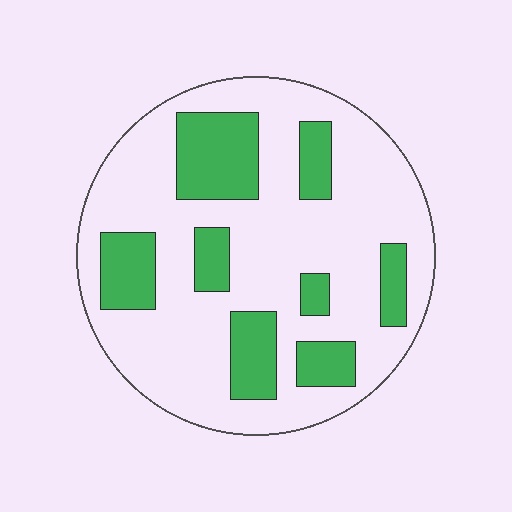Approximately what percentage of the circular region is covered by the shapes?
Approximately 25%.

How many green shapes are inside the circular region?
8.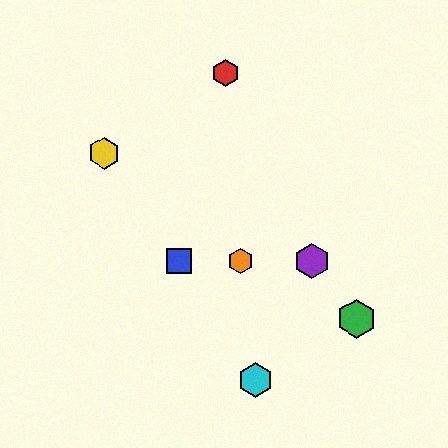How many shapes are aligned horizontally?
3 shapes (the blue square, the purple hexagon, the orange hexagon) are aligned horizontally.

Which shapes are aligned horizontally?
The blue square, the purple hexagon, the orange hexagon are aligned horizontally.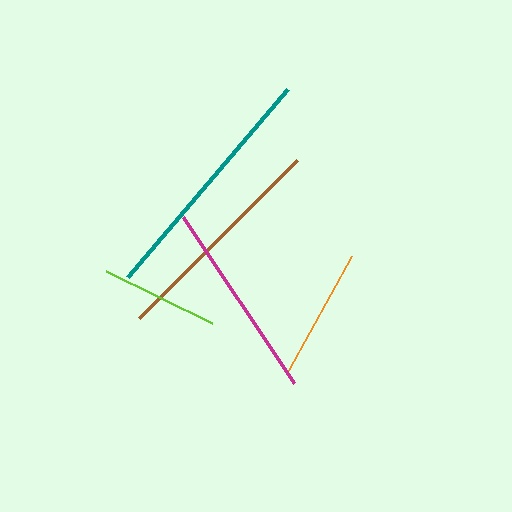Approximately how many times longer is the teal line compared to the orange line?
The teal line is approximately 1.9 times the length of the orange line.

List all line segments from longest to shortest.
From longest to shortest: teal, brown, magenta, orange, lime.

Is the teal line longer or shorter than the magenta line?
The teal line is longer than the magenta line.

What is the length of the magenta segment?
The magenta segment is approximately 200 pixels long.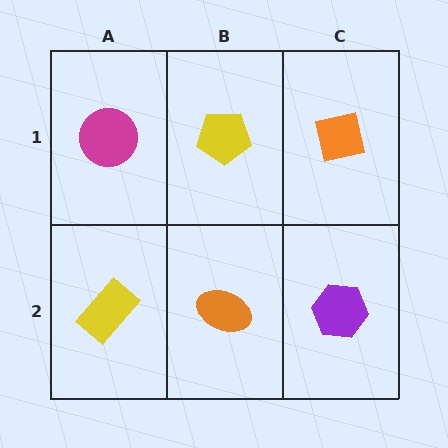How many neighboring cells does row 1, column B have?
3.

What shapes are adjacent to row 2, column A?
A magenta circle (row 1, column A), an orange ellipse (row 2, column B).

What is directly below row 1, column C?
A purple hexagon.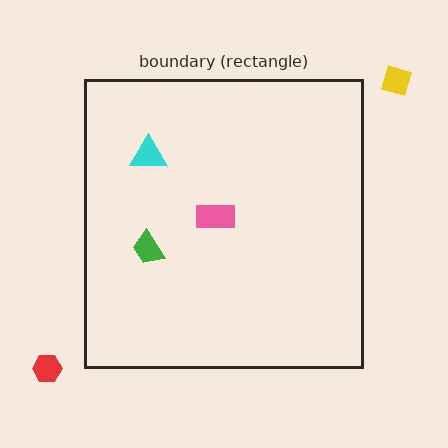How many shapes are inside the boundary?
3 inside, 2 outside.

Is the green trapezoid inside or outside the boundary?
Inside.